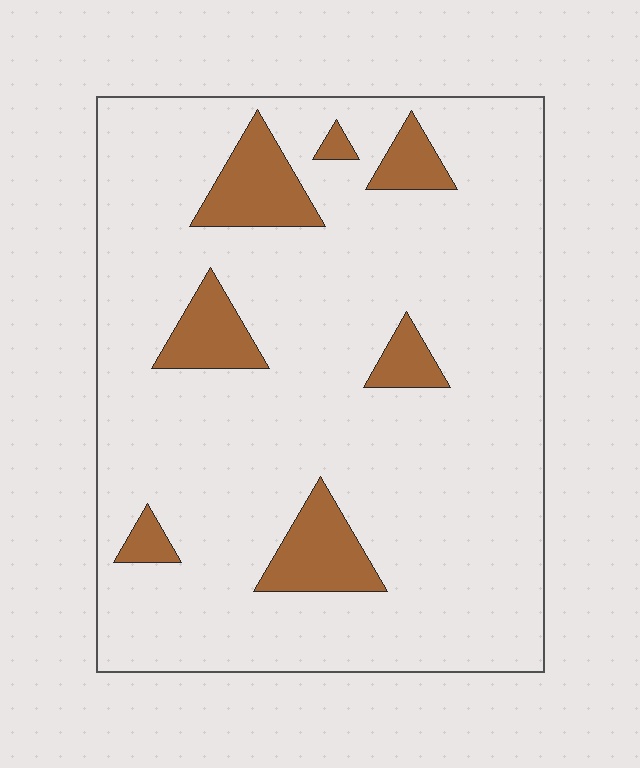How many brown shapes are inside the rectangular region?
7.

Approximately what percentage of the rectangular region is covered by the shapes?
Approximately 15%.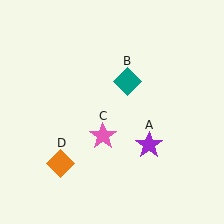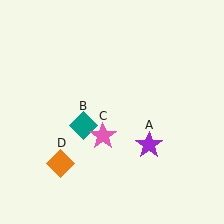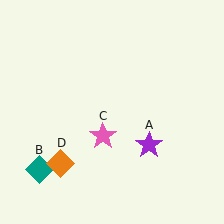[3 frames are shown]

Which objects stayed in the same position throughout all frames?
Purple star (object A) and pink star (object C) and orange diamond (object D) remained stationary.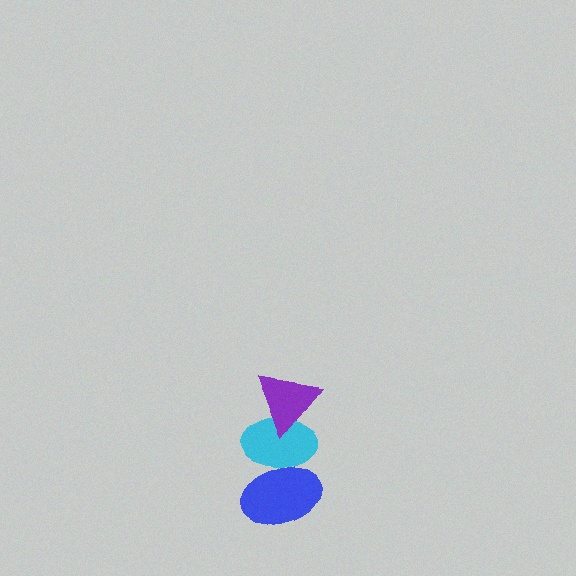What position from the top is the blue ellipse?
The blue ellipse is 3rd from the top.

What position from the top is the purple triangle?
The purple triangle is 1st from the top.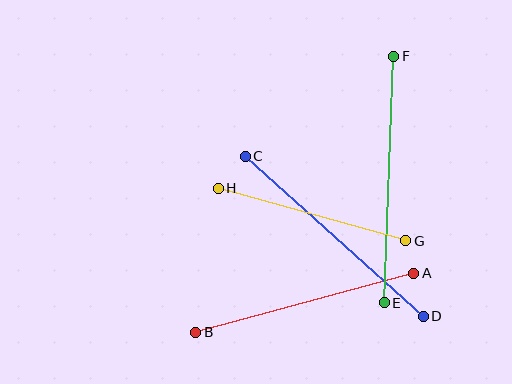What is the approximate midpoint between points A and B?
The midpoint is at approximately (305, 303) pixels.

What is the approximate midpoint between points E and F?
The midpoint is at approximately (389, 179) pixels.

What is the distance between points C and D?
The distance is approximately 239 pixels.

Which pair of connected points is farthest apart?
Points E and F are farthest apart.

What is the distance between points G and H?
The distance is approximately 195 pixels.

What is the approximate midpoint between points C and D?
The midpoint is at approximately (334, 236) pixels.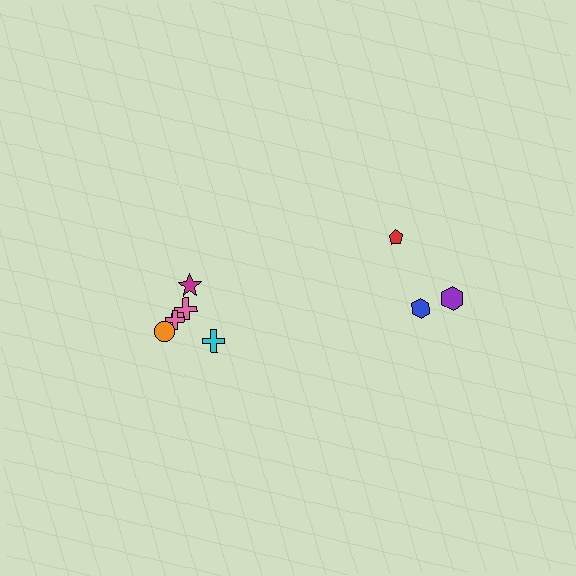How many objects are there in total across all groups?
There are 9 objects.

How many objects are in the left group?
There are 6 objects.